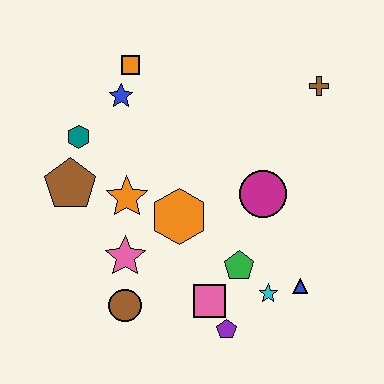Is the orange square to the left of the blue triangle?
Yes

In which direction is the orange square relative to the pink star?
The orange square is above the pink star.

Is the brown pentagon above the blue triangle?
Yes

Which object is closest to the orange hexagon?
The orange star is closest to the orange hexagon.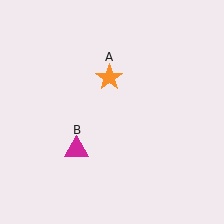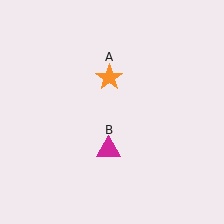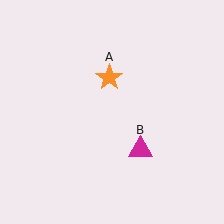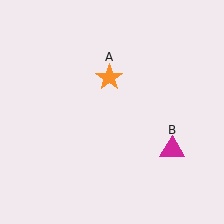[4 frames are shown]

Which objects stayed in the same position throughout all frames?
Orange star (object A) remained stationary.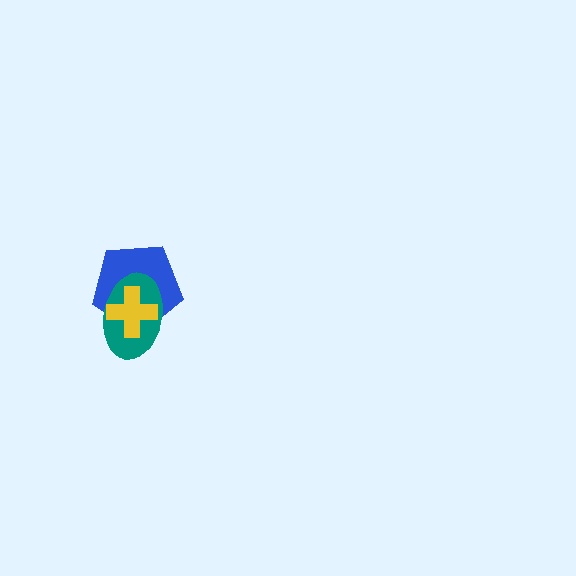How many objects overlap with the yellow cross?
2 objects overlap with the yellow cross.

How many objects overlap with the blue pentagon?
2 objects overlap with the blue pentagon.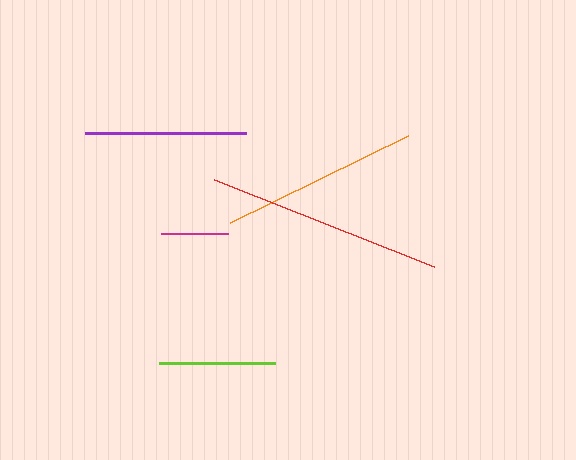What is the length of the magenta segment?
The magenta segment is approximately 67 pixels long.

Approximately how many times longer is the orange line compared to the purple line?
The orange line is approximately 1.2 times the length of the purple line.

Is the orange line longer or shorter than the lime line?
The orange line is longer than the lime line.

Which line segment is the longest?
The red line is the longest at approximately 237 pixels.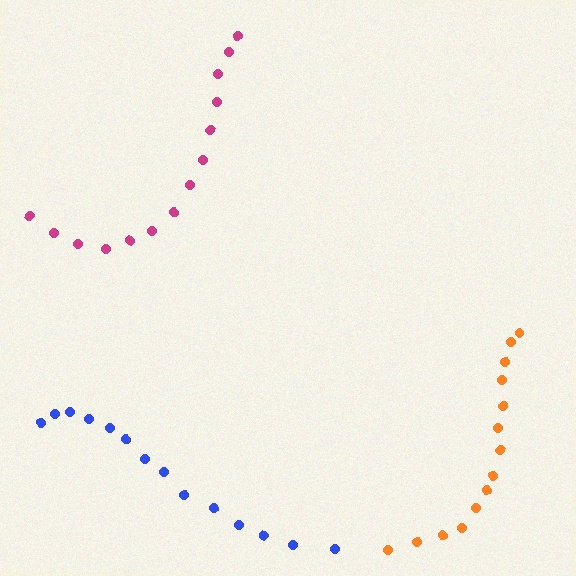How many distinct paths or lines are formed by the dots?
There are 3 distinct paths.